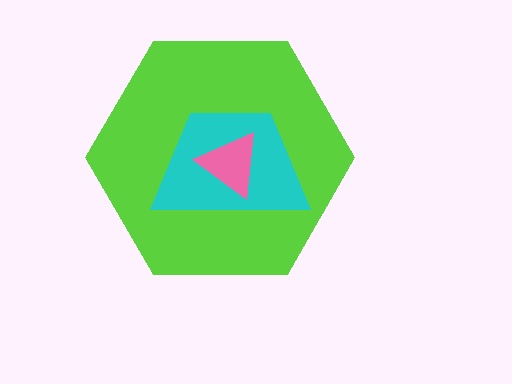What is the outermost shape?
The lime hexagon.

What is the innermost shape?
The pink triangle.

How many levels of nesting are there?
3.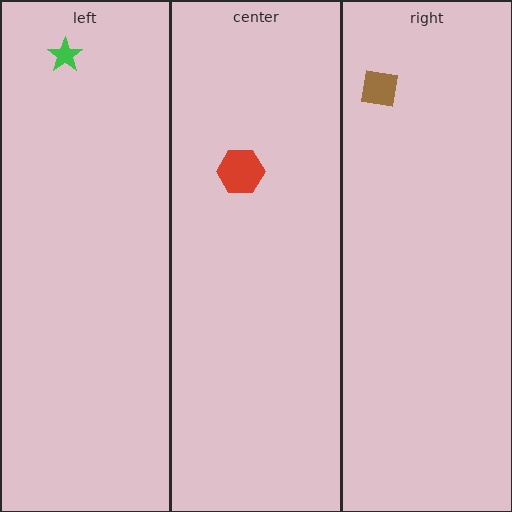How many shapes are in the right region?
1.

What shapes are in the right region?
The brown square.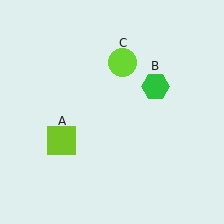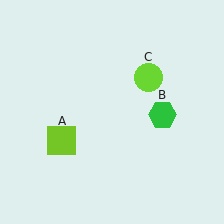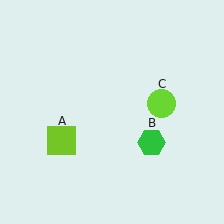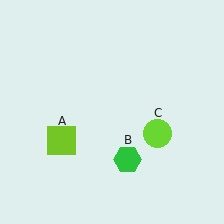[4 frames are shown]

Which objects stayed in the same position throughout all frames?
Lime square (object A) remained stationary.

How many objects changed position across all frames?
2 objects changed position: green hexagon (object B), lime circle (object C).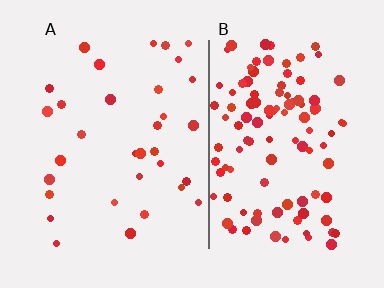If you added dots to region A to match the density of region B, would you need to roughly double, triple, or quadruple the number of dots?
Approximately triple.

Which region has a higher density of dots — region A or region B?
B (the right).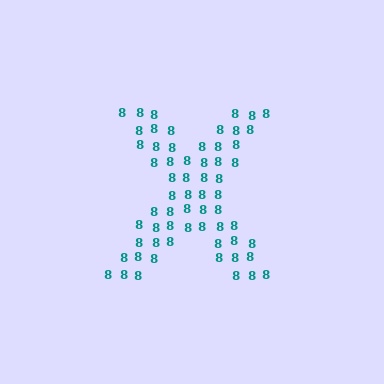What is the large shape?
The large shape is the letter X.